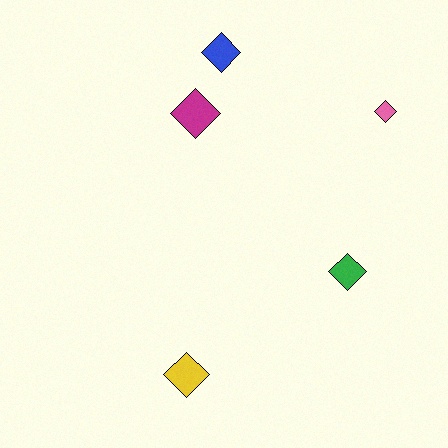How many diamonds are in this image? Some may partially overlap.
There are 5 diamonds.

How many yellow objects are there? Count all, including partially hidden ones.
There is 1 yellow object.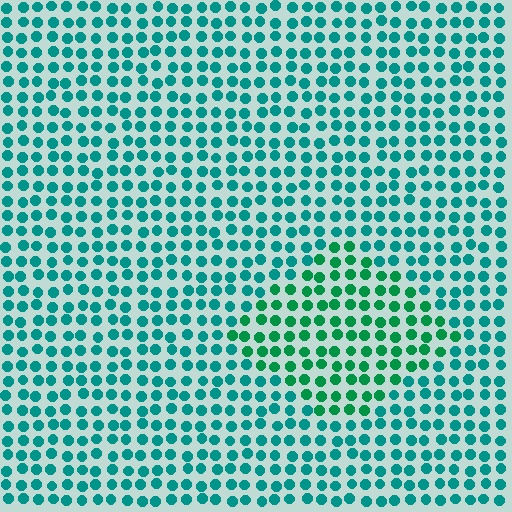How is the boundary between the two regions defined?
The boundary is defined purely by a slight shift in hue (about 28 degrees). Spacing, size, and orientation are identical on both sides.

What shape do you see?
I see a diamond.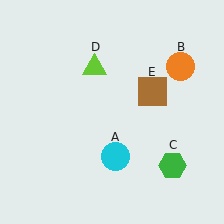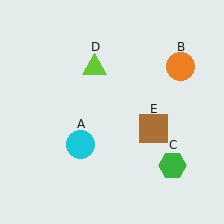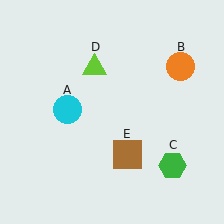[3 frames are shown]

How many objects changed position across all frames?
2 objects changed position: cyan circle (object A), brown square (object E).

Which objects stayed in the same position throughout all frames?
Orange circle (object B) and green hexagon (object C) and lime triangle (object D) remained stationary.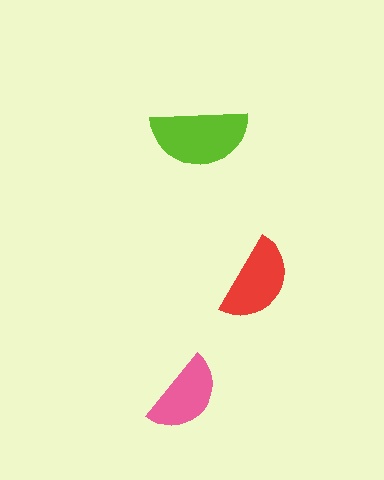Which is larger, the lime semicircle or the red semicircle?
The lime one.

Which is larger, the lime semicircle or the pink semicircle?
The lime one.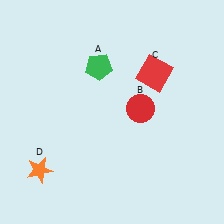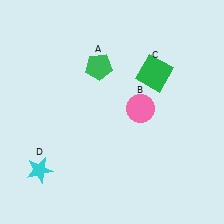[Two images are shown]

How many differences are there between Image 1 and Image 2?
There are 3 differences between the two images.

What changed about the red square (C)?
In Image 1, C is red. In Image 2, it changed to green.